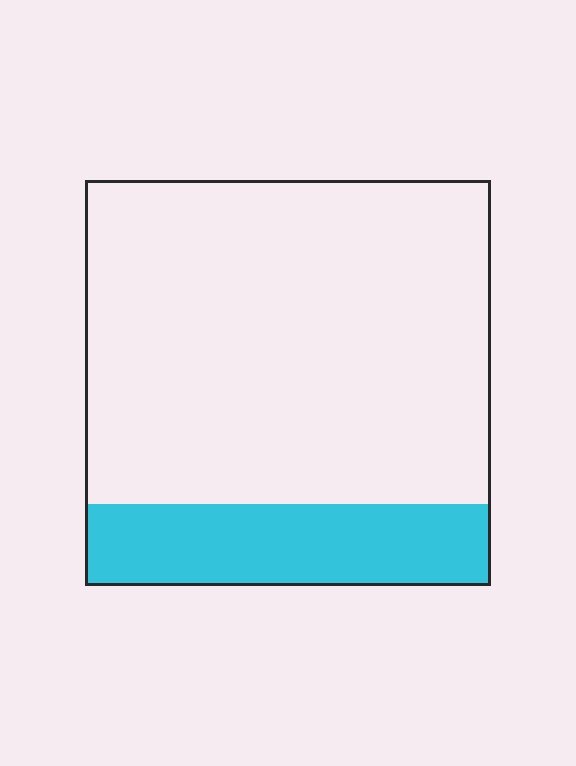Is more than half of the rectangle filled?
No.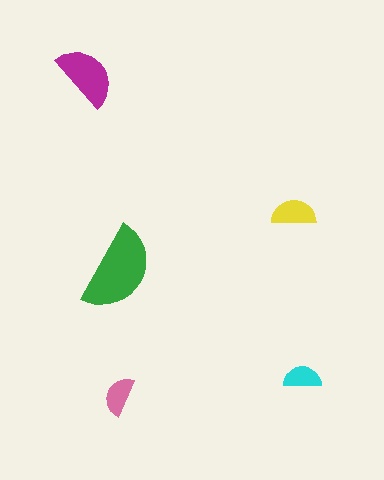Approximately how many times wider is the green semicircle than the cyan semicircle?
About 2.5 times wider.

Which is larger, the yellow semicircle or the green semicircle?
The green one.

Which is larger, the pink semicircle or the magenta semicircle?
The magenta one.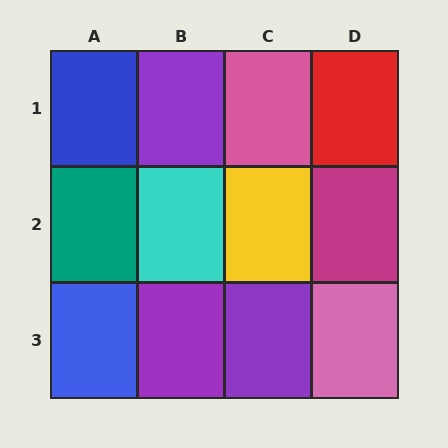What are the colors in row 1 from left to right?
Blue, purple, pink, red.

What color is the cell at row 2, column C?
Yellow.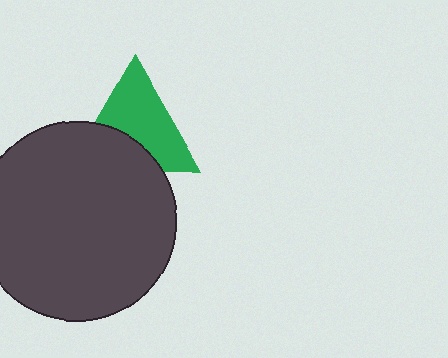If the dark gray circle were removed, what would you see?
You would see the complete green triangle.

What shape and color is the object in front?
The object in front is a dark gray circle.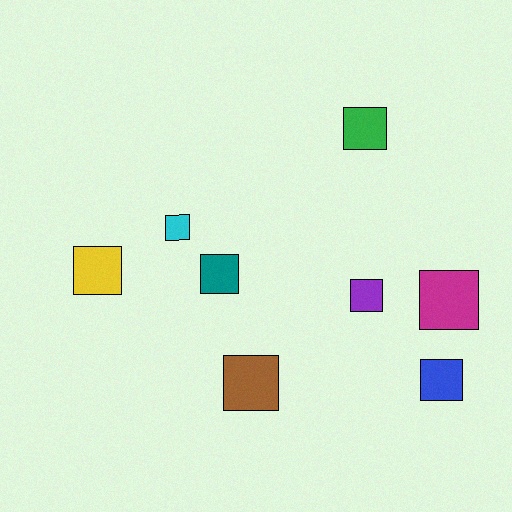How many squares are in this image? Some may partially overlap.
There are 8 squares.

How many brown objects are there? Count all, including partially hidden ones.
There is 1 brown object.